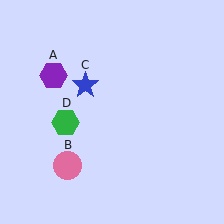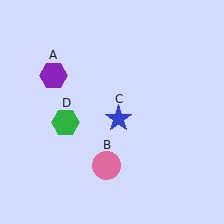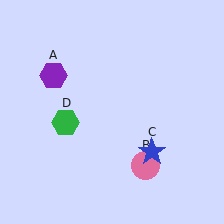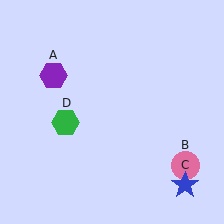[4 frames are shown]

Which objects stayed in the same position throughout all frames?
Purple hexagon (object A) and green hexagon (object D) remained stationary.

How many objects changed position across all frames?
2 objects changed position: pink circle (object B), blue star (object C).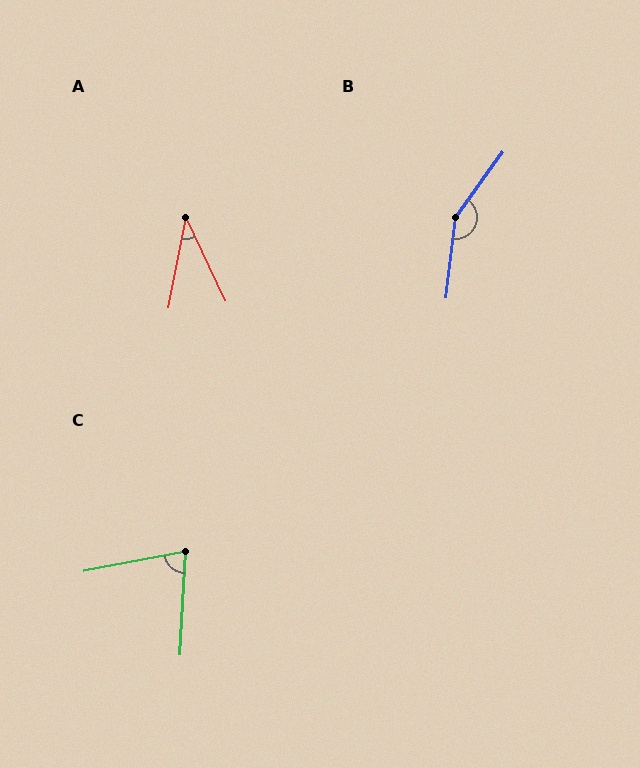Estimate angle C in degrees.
Approximately 76 degrees.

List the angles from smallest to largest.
A (37°), C (76°), B (150°).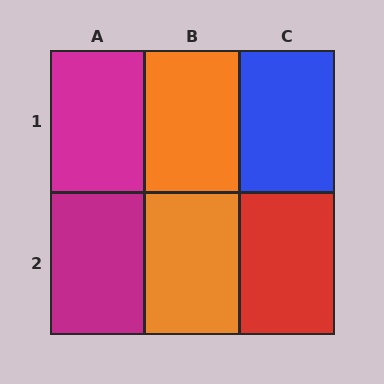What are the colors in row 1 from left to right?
Magenta, orange, blue.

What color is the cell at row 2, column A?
Magenta.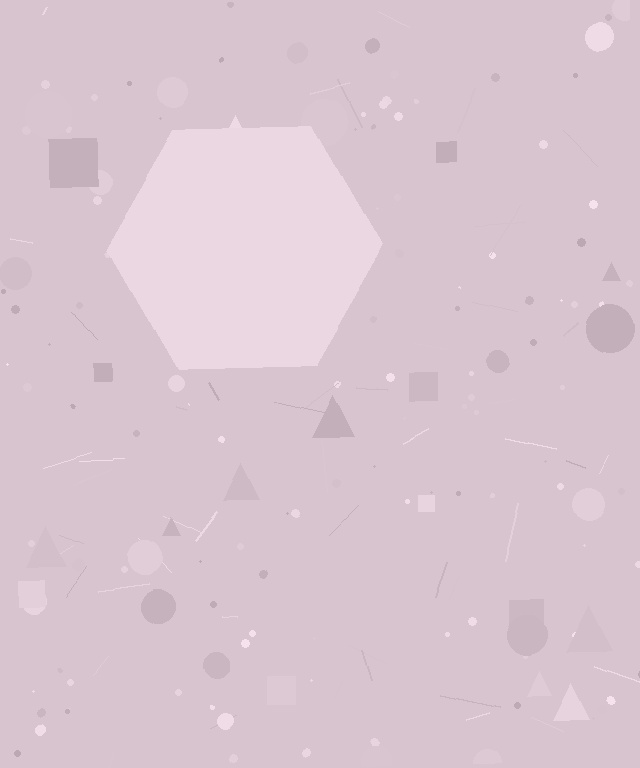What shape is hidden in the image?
A hexagon is hidden in the image.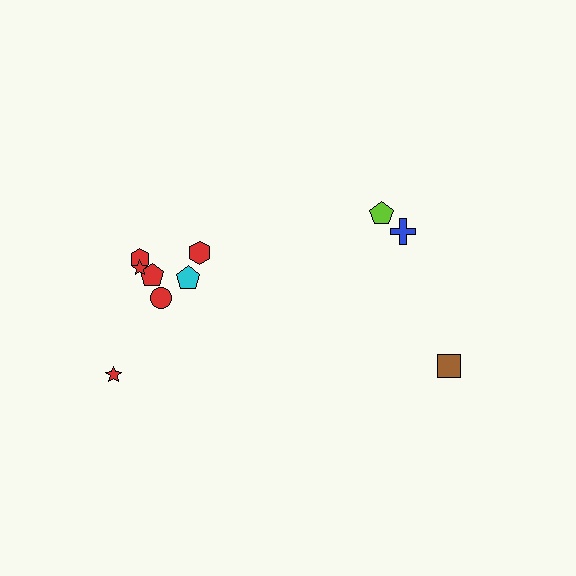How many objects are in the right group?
There are 3 objects.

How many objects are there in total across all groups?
There are 10 objects.